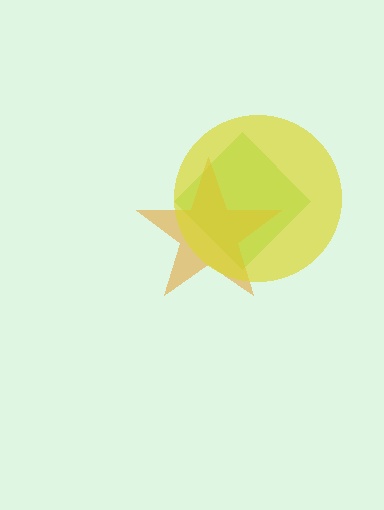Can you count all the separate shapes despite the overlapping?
Yes, there are 3 separate shapes.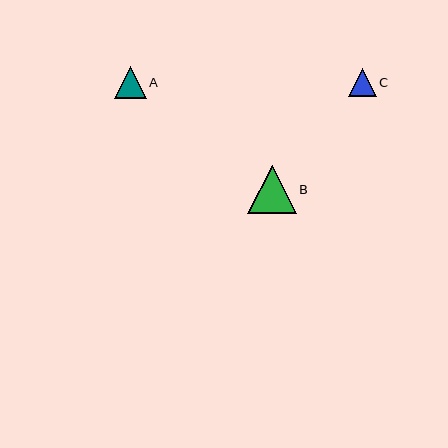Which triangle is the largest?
Triangle B is the largest with a size of approximately 48 pixels.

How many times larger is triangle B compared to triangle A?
Triangle B is approximately 1.5 times the size of triangle A.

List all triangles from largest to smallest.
From largest to smallest: B, A, C.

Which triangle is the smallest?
Triangle C is the smallest with a size of approximately 28 pixels.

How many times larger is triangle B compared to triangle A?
Triangle B is approximately 1.5 times the size of triangle A.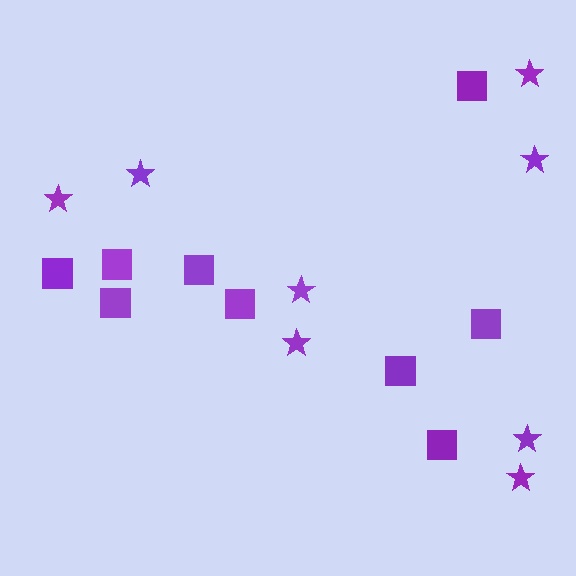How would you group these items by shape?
There are 2 groups: one group of stars (8) and one group of squares (9).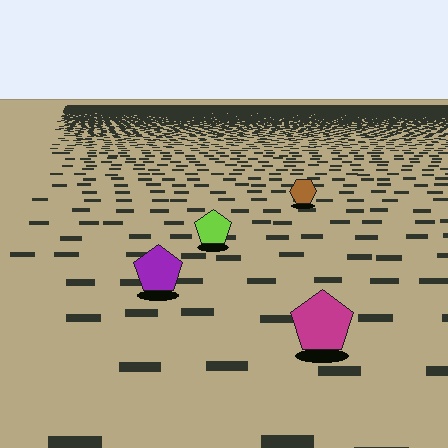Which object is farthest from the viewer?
The brown hexagon is farthest from the viewer. It appears smaller and the ground texture around it is denser.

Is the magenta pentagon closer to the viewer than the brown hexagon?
Yes. The magenta pentagon is closer — you can tell from the texture gradient: the ground texture is coarser near it.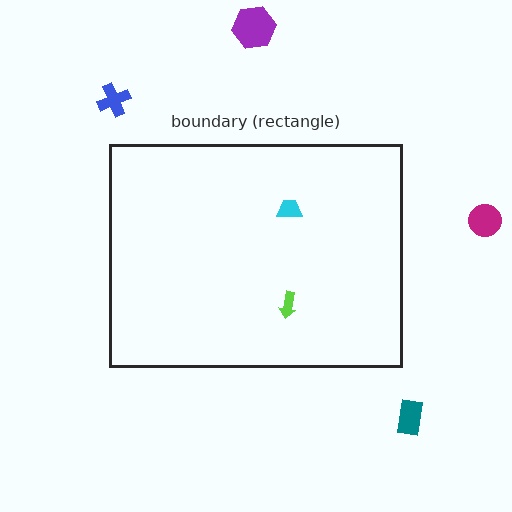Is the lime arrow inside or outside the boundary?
Inside.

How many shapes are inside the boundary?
2 inside, 4 outside.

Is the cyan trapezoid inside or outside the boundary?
Inside.